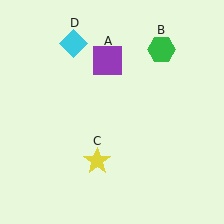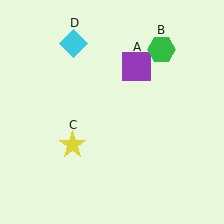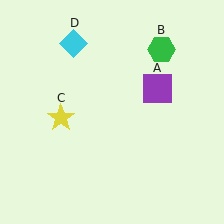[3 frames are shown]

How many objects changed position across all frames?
2 objects changed position: purple square (object A), yellow star (object C).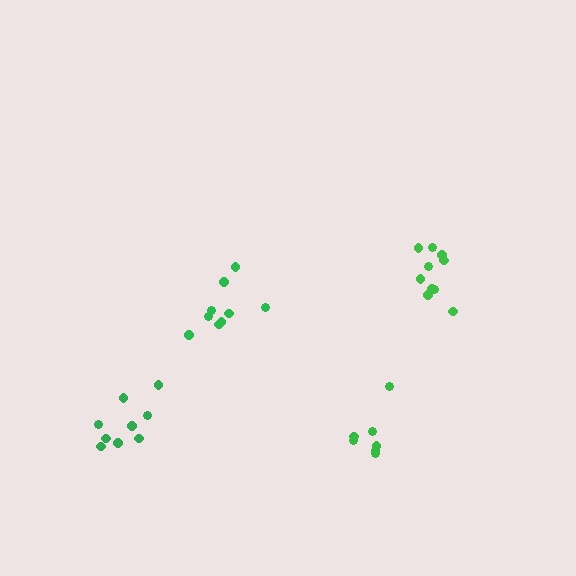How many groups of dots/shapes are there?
There are 4 groups.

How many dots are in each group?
Group 1: 9 dots, Group 2: 9 dots, Group 3: 10 dots, Group 4: 7 dots (35 total).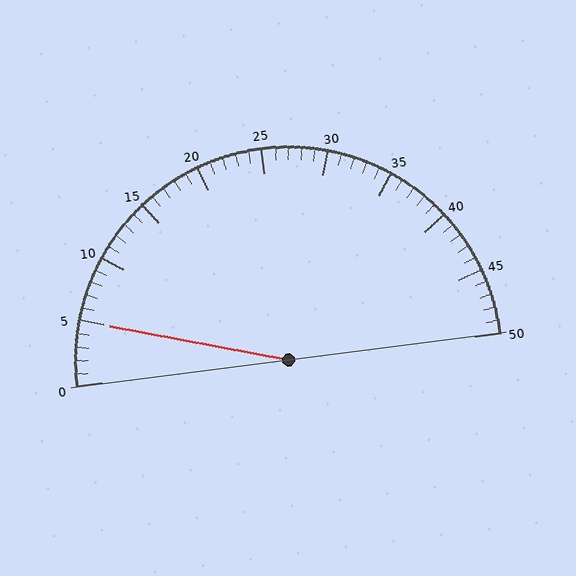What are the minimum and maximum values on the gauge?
The gauge ranges from 0 to 50.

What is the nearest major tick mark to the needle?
The nearest major tick mark is 5.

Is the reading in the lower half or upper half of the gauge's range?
The reading is in the lower half of the range (0 to 50).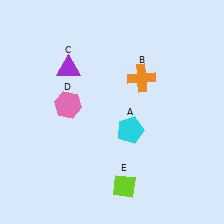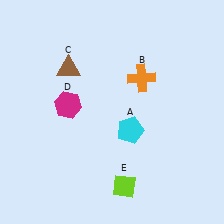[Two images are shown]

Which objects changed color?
C changed from purple to brown. D changed from pink to magenta.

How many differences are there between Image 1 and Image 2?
There are 2 differences between the two images.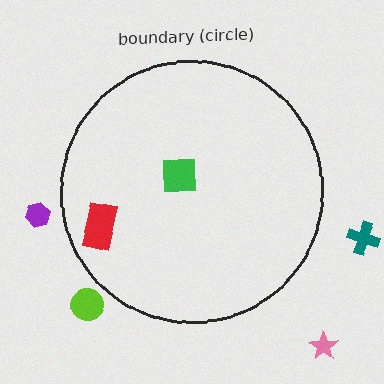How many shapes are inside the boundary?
2 inside, 4 outside.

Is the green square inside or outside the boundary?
Inside.